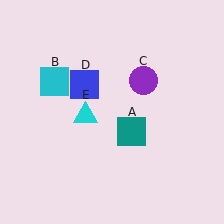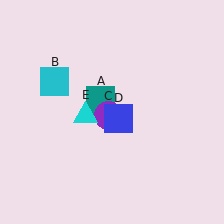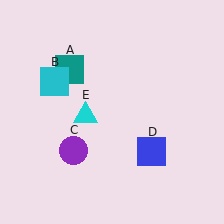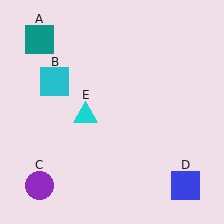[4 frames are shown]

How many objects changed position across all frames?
3 objects changed position: teal square (object A), purple circle (object C), blue square (object D).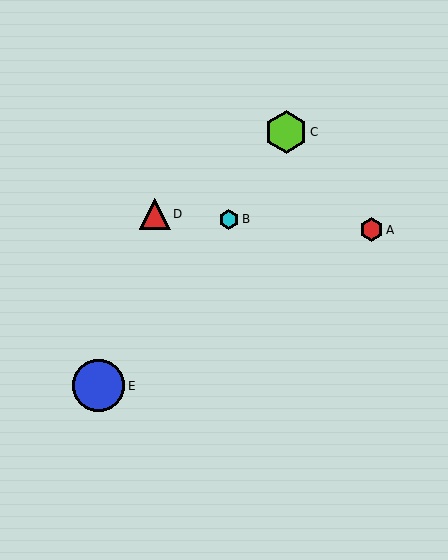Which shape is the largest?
The blue circle (labeled E) is the largest.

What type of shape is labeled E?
Shape E is a blue circle.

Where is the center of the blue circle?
The center of the blue circle is at (99, 386).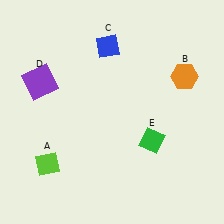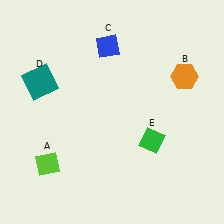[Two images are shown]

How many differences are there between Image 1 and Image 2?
There is 1 difference between the two images.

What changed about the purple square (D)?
In Image 1, D is purple. In Image 2, it changed to teal.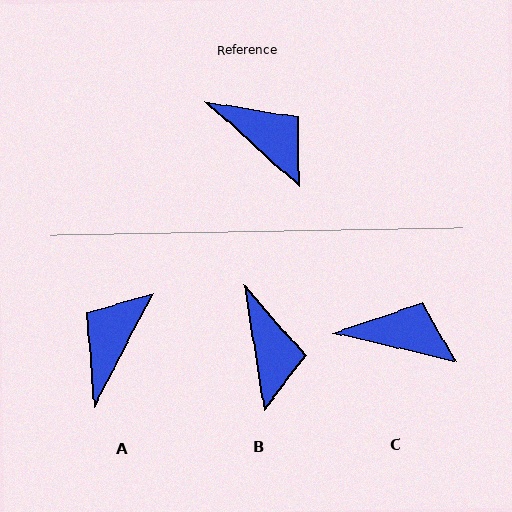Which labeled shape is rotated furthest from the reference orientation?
A, about 105 degrees away.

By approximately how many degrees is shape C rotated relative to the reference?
Approximately 29 degrees counter-clockwise.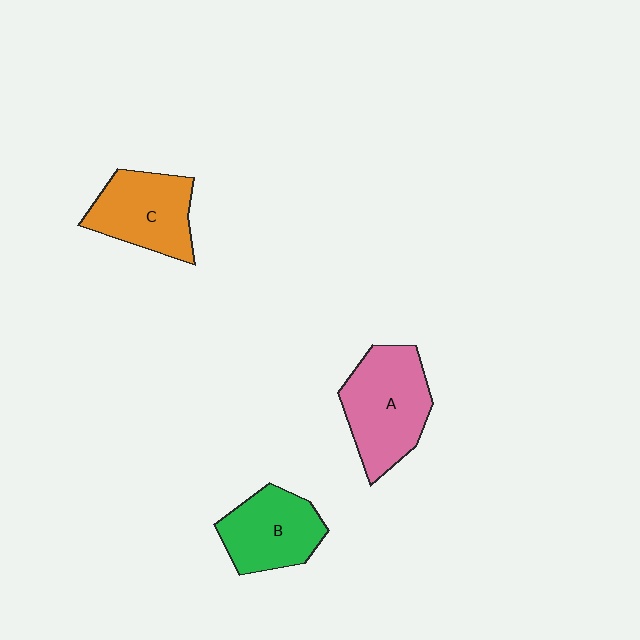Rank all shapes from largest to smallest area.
From largest to smallest: A (pink), C (orange), B (green).